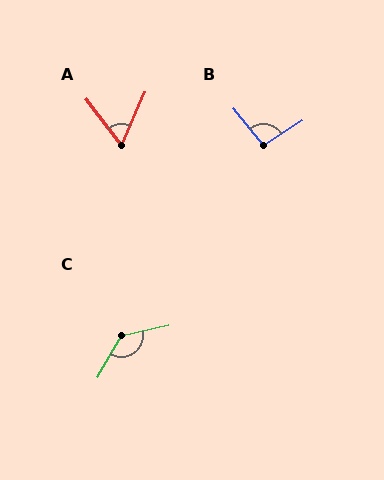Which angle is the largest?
C, at approximately 133 degrees.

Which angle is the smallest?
A, at approximately 61 degrees.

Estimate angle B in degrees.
Approximately 97 degrees.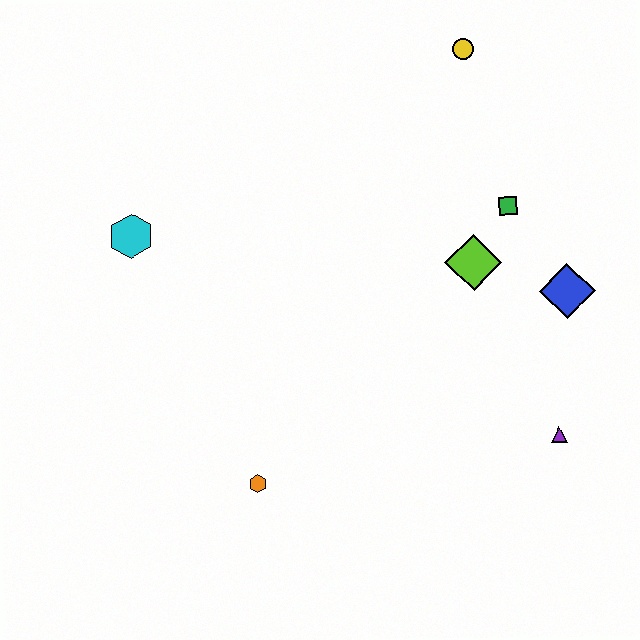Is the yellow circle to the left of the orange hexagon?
No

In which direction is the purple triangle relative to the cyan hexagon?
The purple triangle is to the right of the cyan hexagon.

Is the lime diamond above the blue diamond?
Yes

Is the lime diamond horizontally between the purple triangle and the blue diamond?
No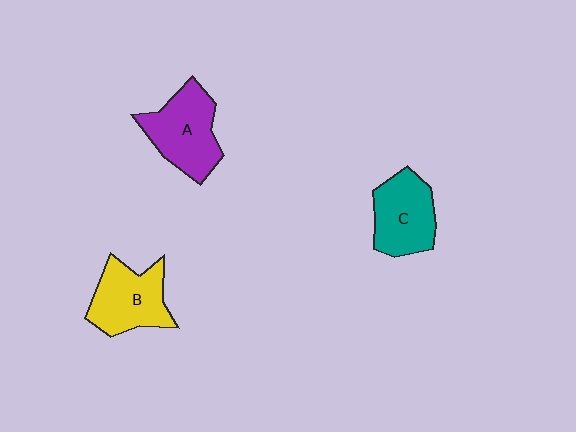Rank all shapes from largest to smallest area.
From largest to smallest: A (purple), B (yellow), C (teal).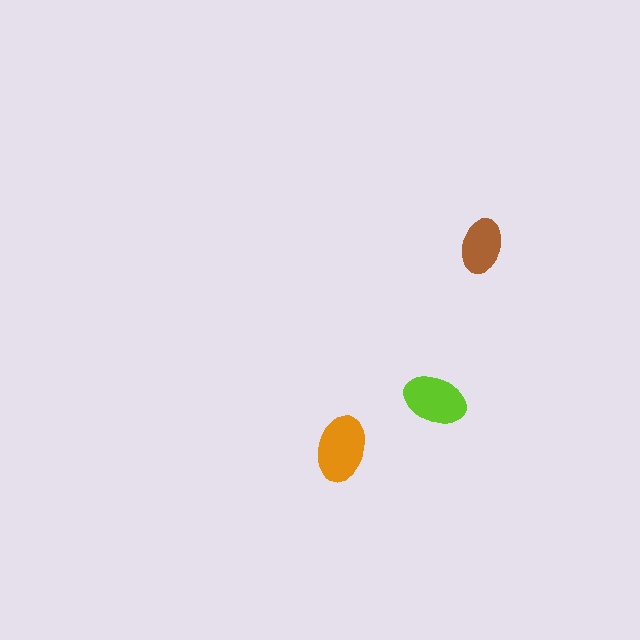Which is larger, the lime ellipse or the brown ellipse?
The lime one.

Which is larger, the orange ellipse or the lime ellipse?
The orange one.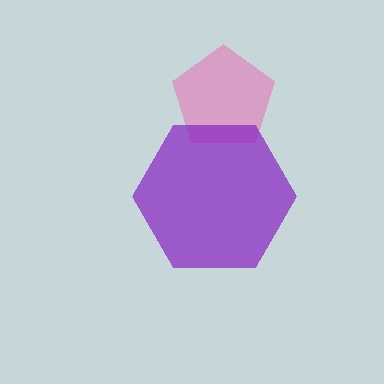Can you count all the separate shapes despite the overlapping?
Yes, there are 2 separate shapes.